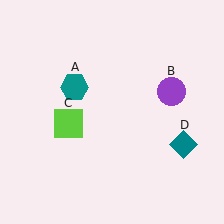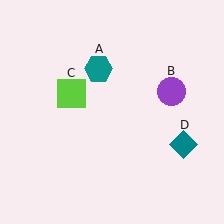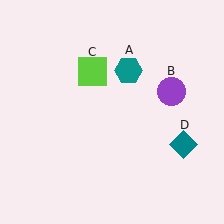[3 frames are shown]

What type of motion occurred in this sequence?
The teal hexagon (object A), lime square (object C) rotated clockwise around the center of the scene.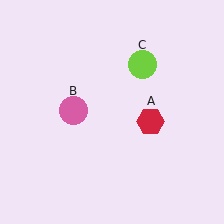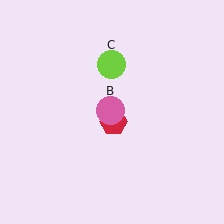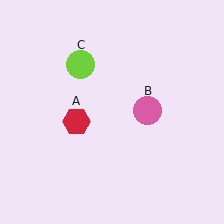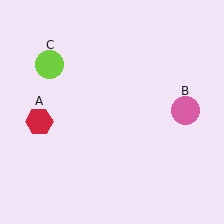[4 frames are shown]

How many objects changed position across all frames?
3 objects changed position: red hexagon (object A), pink circle (object B), lime circle (object C).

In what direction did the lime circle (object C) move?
The lime circle (object C) moved left.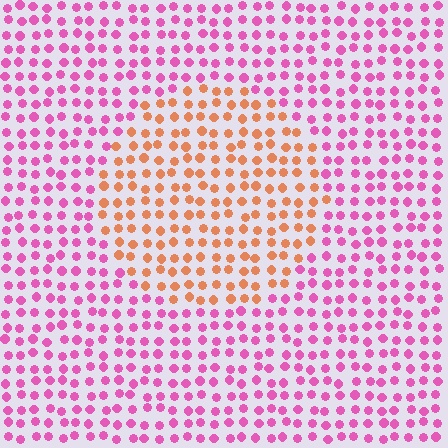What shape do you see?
I see a circle.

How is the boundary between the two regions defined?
The boundary is defined purely by a slight shift in hue (about 60 degrees). Spacing, size, and orientation are identical on both sides.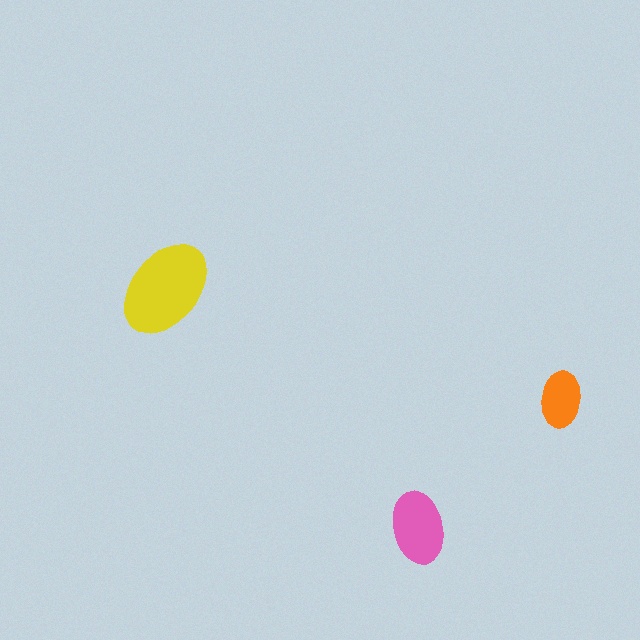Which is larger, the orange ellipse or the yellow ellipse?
The yellow one.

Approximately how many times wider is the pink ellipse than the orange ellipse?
About 1.5 times wider.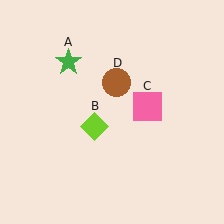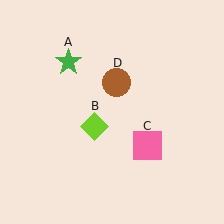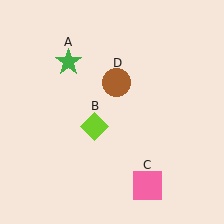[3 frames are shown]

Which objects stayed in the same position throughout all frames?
Green star (object A) and lime diamond (object B) and brown circle (object D) remained stationary.